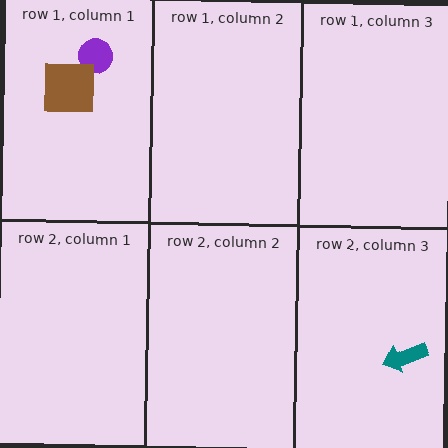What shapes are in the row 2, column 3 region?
The teal arrow.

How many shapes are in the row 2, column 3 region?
1.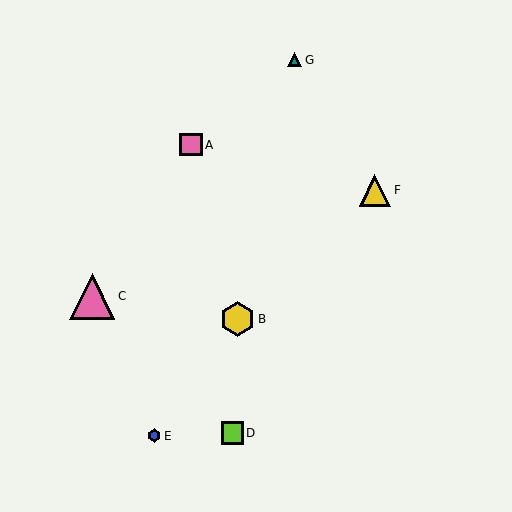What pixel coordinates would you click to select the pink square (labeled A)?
Click at (191, 145) to select the pink square A.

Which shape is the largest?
The pink triangle (labeled C) is the largest.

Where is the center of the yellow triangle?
The center of the yellow triangle is at (375, 190).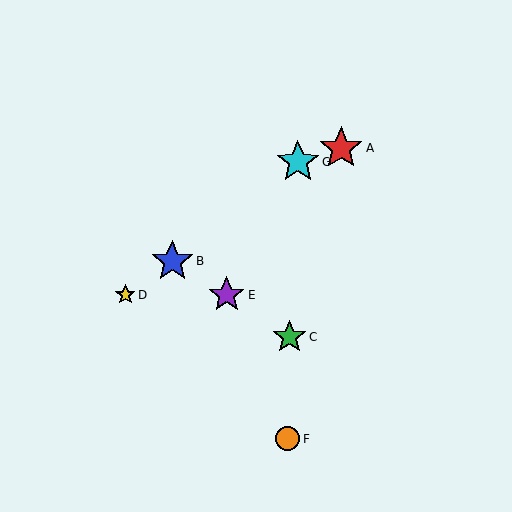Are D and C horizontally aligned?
No, D is at y≈295 and C is at y≈337.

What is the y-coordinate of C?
Object C is at y≈337.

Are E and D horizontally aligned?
Yes, both are at y≈295.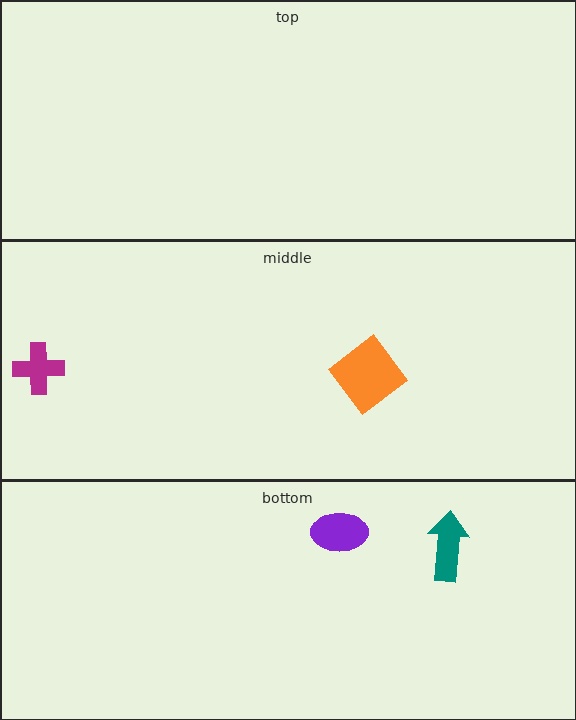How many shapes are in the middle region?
2.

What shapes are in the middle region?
The orange diamond, the magenta cross.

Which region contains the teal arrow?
The bottom region.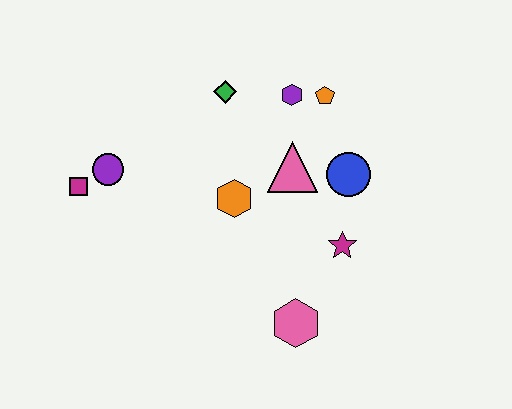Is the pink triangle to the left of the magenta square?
No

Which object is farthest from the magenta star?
The magenta square is farthest from the magenta star.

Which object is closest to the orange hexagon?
The pink triangle is closest to the orange hexagon.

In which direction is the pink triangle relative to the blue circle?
The pink triangle is to the left of the blue circle.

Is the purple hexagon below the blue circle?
No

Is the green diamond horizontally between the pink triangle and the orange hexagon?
No